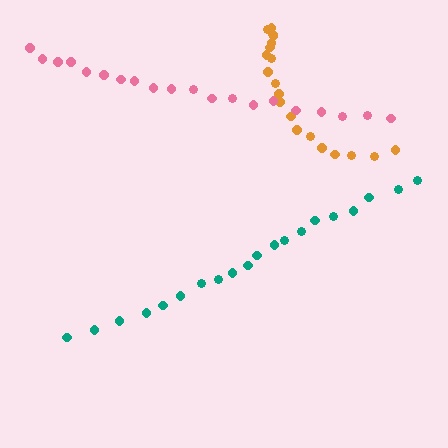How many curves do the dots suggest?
There are 3 distinct paths.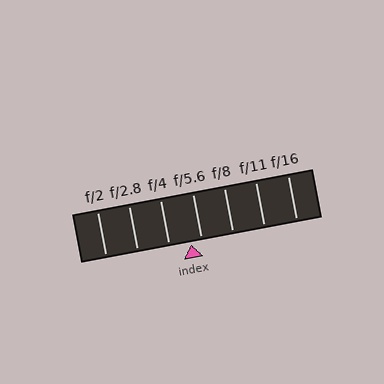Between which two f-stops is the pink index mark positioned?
The index mark is between f/4 and f/5.6.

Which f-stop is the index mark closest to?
The index mark is closest to f/5.6.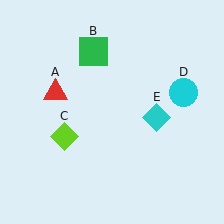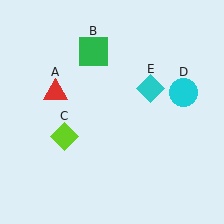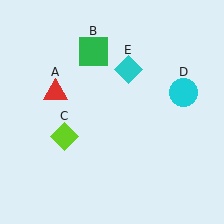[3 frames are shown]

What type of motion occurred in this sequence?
The cyan diamond (object E) rotated counterclockwise around the center of the scene.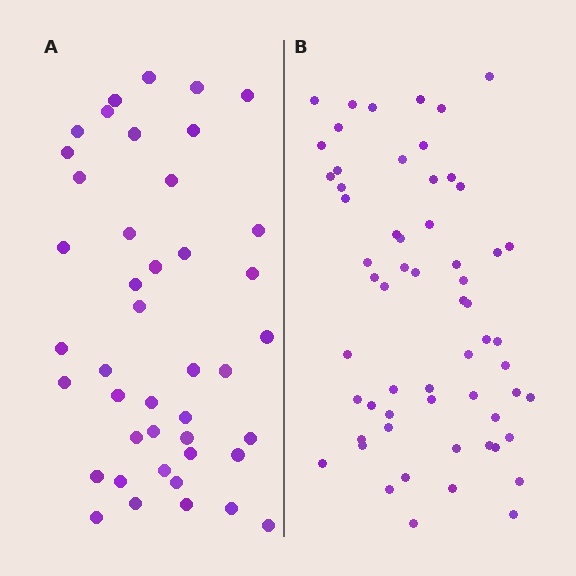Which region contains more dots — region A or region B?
Region B (the right region) has more dots.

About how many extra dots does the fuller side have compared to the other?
Region B has approximately 15 more dots than region A.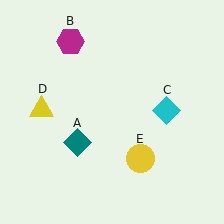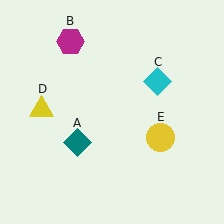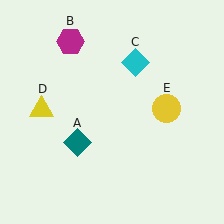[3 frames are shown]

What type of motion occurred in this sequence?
The cyan diamond (object C), yellow circle (object E) rotated counterclockwise around the center of the scene.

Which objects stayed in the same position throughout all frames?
Teal diamond (object A) and magenta hexagon (object B) and yellow triangle (object D) remained stationary.